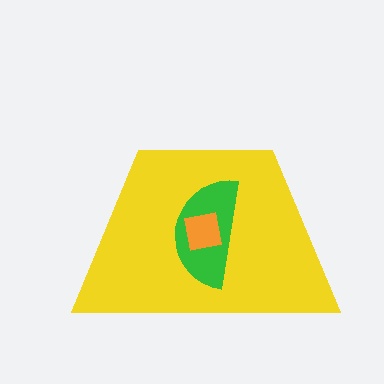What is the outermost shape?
The yellow trapezoid.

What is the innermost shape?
The orange square.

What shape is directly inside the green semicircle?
The orange square.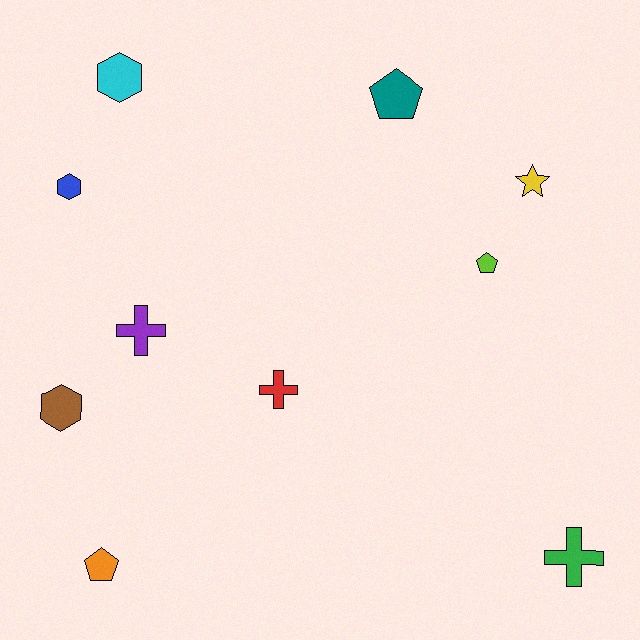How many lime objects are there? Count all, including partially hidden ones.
There is 1 lime object.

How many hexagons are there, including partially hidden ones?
There are 3 hexagons.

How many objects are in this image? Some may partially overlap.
There are 10 objects.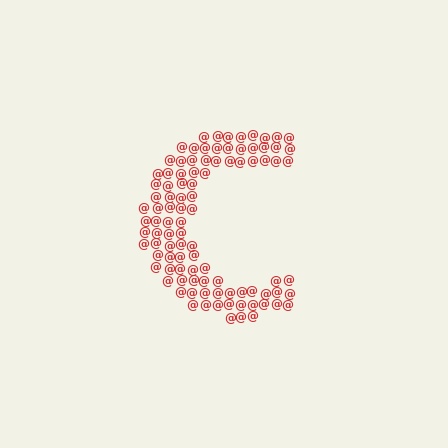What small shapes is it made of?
It is made of small at signs.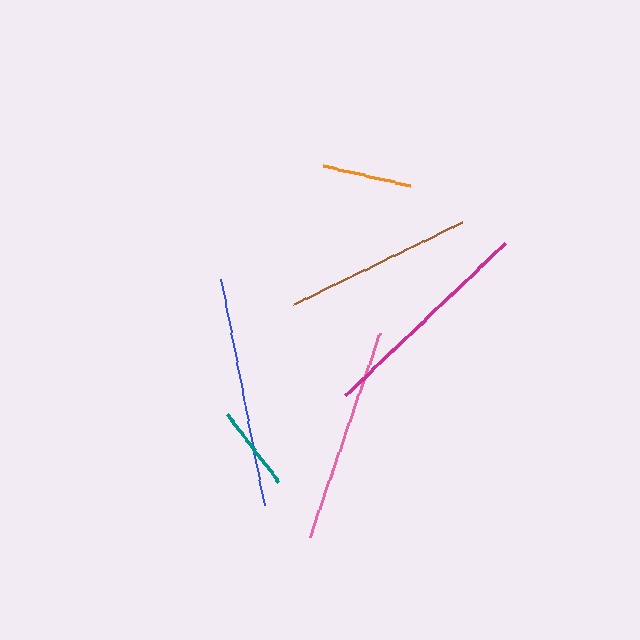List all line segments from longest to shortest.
From longest to shortest: blue, magenta, pink, brown, orange, teal.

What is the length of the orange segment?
The orange segment is approximately 89 pixels long.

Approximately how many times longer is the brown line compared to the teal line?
The brown line is approximately 2.2 times the length of the teal line.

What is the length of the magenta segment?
The magenta segment is approximately 220 pixels long.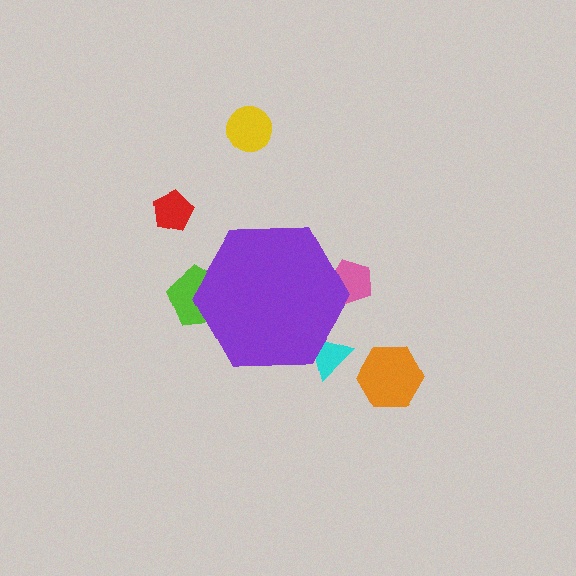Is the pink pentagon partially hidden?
Yes, the pink pentagon is partially hidden behind the purple hexagon.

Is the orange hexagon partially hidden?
No, the orange hexagon is fully visible.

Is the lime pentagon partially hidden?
Yes, the lime pentagon is partially hidden behind the purple hexagon.